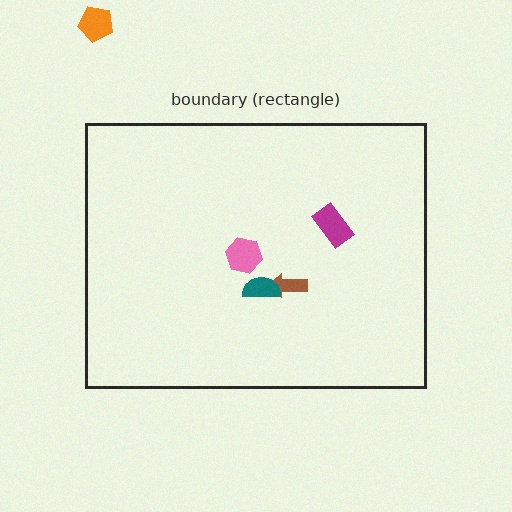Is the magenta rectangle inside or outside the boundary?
Inside.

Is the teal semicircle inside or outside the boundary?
Inside.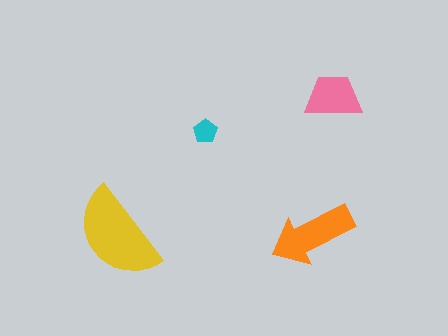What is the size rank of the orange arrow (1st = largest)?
2nd.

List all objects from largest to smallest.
The yellow semicircle, the orange arrow, the pink trapezoid, the cyan pentagon.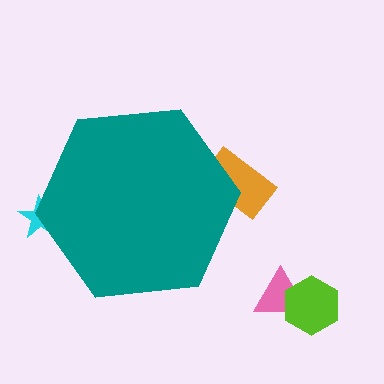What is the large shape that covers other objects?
A teal hexagon.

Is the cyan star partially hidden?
Yes, the cyan star is partially hidden behind the teal hexagon.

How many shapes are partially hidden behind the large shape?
2 shapes are partially hidden.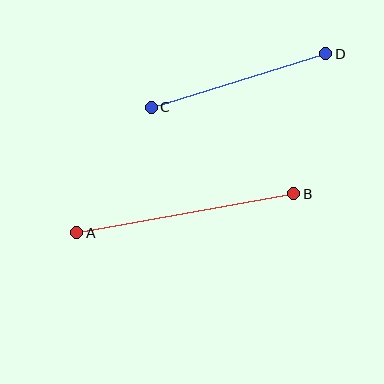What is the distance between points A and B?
The distance is approximately 221 pixels.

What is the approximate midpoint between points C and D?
The midpoint is at approximately (238, 80) pixels.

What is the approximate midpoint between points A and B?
The midpoint is at approximately (185, 213) pixels.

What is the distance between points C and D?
The distance is approximately 182 pixels.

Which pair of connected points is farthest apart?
Points A and B are farthest apart.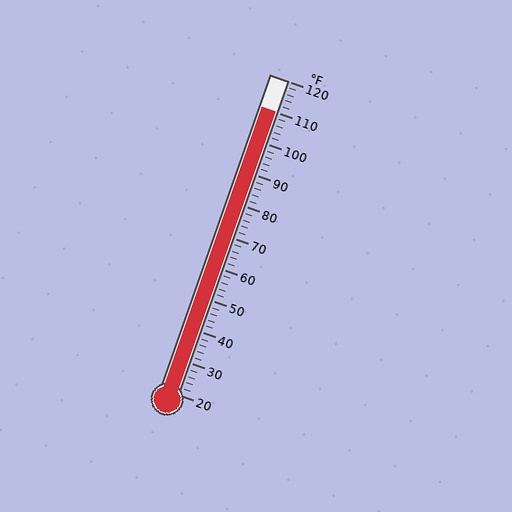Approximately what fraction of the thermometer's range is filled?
The thermometer is filled to approximately 90% of its range.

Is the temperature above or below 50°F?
The temperature is above 50°F.